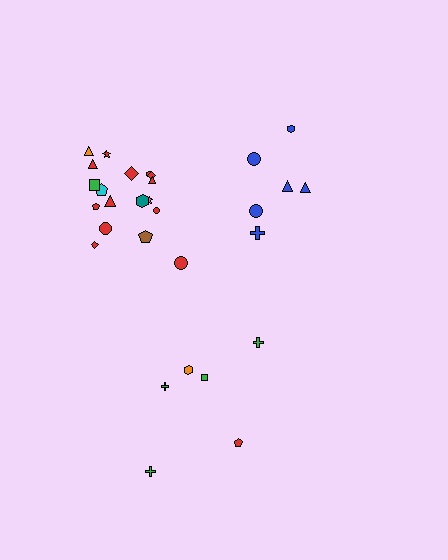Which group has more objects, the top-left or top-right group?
The top-left group.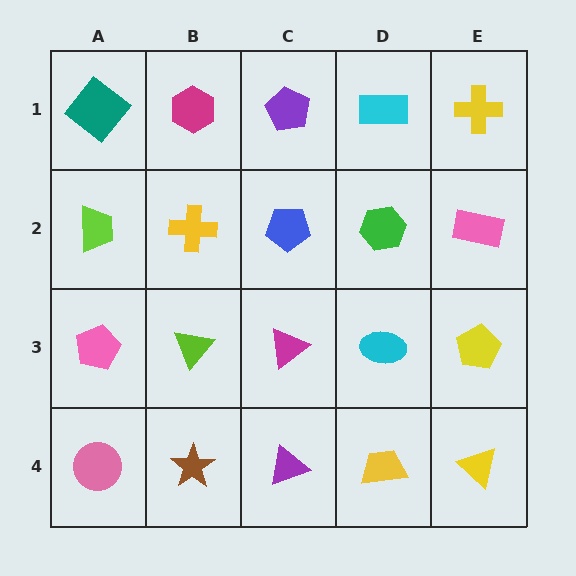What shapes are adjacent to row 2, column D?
A cyan rectangle (row 1, column D), a cyan ellipse (row 3, column D), a blue pentagon (row 2, column C), a pink rectangle (row 2, column E).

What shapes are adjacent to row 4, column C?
A magenta triangle (row 3, column C), a brown star (row 4, column B), a yellow trapezoid (row 4, column D).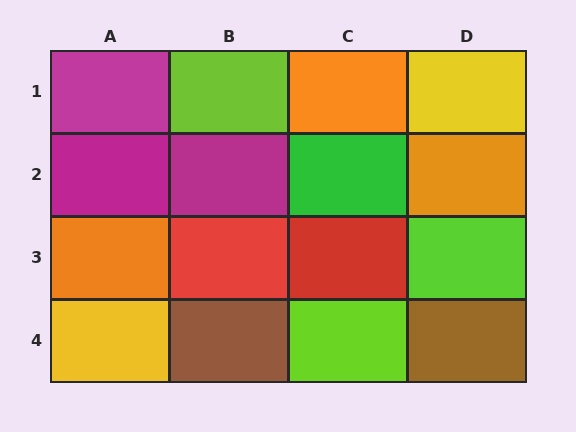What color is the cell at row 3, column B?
Red.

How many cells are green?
1 cell is green.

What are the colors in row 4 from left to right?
Yellow, brown, lime, brown.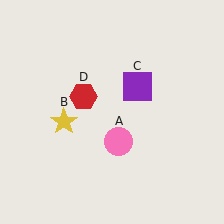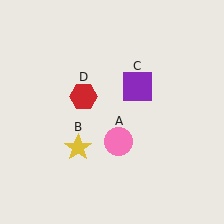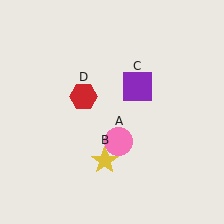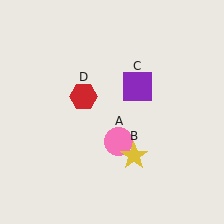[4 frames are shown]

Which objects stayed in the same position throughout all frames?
Pink circle (object A) and purple square (object C) and red hexagon (object D) remained stationary.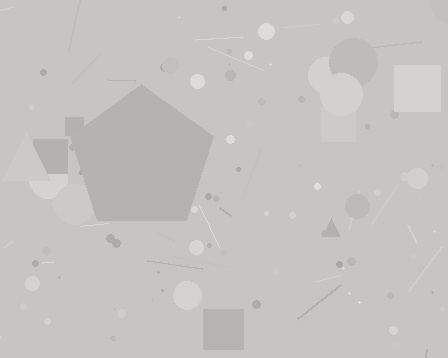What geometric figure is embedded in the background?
A pentagon is embedded in the background.